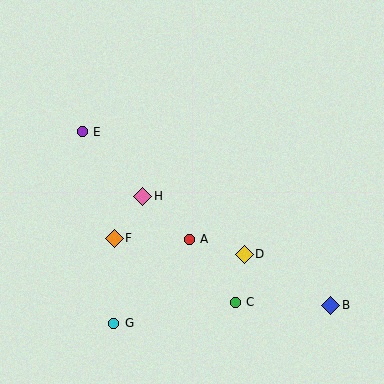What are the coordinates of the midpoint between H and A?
The midpoint between H and A is at (166, 218).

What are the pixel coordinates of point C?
Point C is at (235, 302).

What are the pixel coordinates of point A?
Point A is at (189, 239).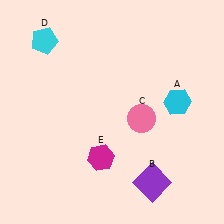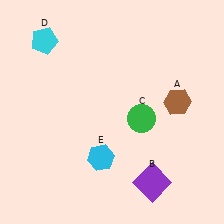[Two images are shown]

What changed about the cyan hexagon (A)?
In Image 1, A is cyan. In Image 2, it changed to brown.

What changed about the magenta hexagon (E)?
In Image 1, E is magenta. In Image 2, it changed to cyan.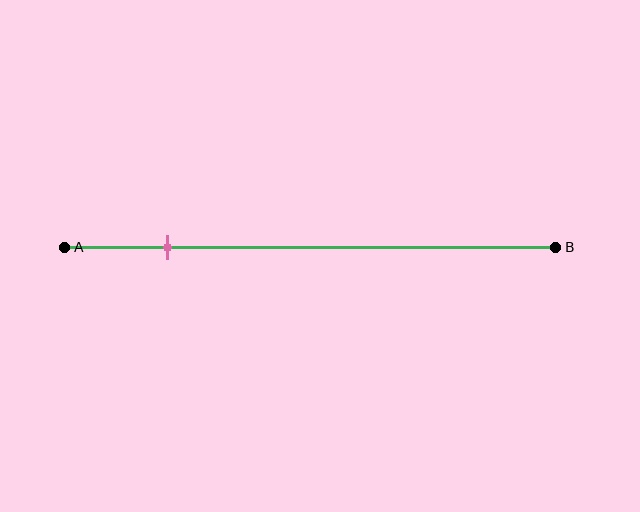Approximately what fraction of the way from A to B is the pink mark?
The pink mark is approximately 20% of the way from A to B.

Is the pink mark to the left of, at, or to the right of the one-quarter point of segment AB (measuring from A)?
The pink mark is to the left of the one-quarter point of segment AB.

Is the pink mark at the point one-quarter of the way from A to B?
No, the mark is at about 20% from A, not at the 25% one-quarter point.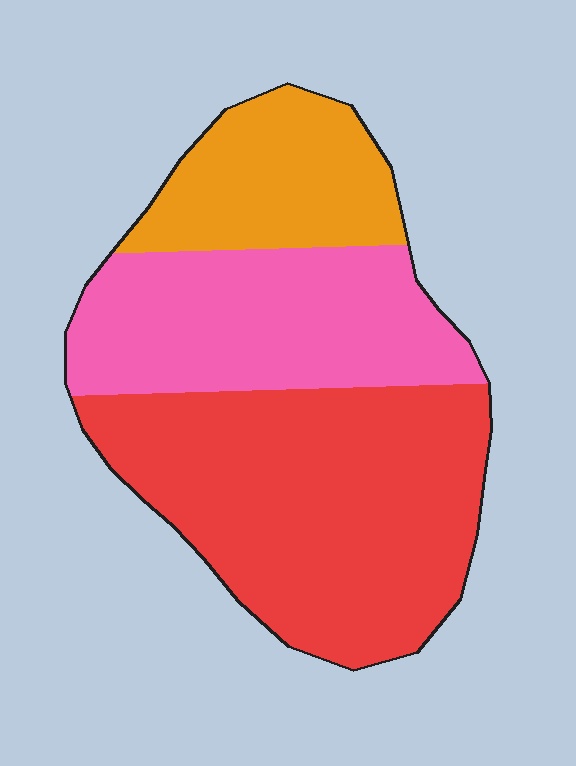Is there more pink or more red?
Red.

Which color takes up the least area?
Orange, at roughly 20%.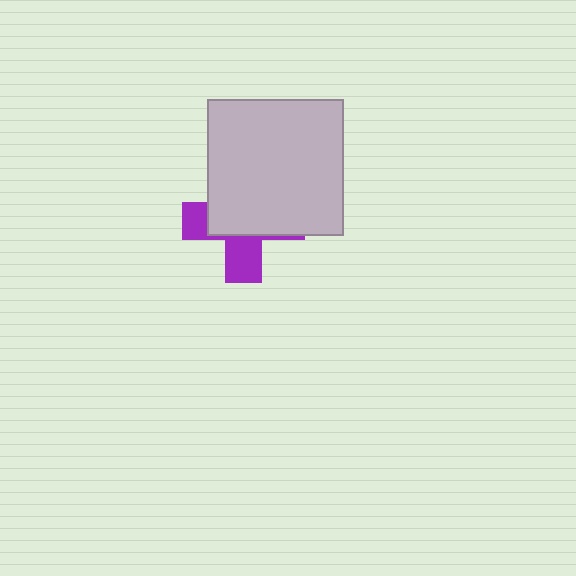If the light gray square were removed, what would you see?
You would see the complete purple cross.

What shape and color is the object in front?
The object in front is a light gray square.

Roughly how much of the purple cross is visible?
A small part of it is visible (roughly 38%).